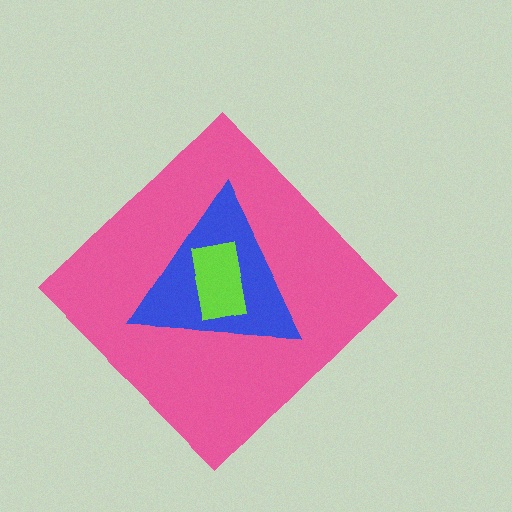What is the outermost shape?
The pink diamond.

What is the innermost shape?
The lime rectangle.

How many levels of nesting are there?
3.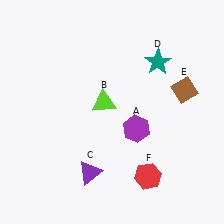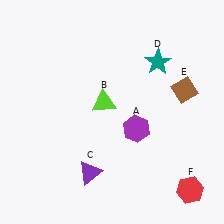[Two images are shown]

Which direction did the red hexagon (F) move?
The red hexagon (F) moved right.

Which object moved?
The red hexagon (F) moved right.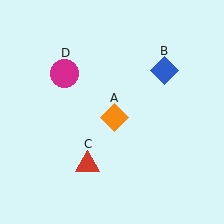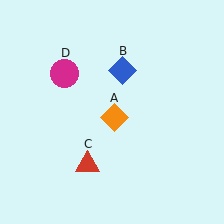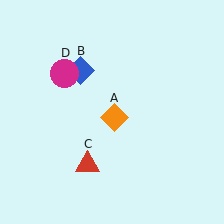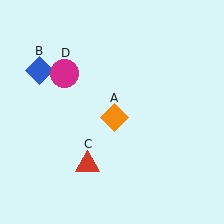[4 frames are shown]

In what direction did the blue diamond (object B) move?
The blue diamond (object B) moved left.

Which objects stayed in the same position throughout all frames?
Orange diamond (object A) and red triangle (object C) and magenta circle (object D) remained stationary.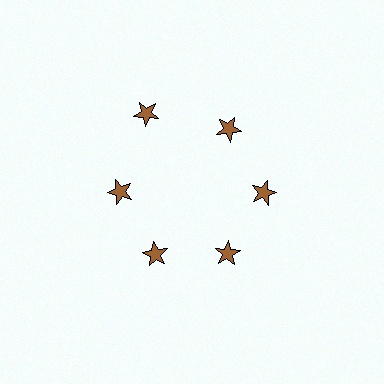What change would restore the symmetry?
The symmetry would be restored by moving it inward, back onto the ring so that all 6 stars sit at equal angles and equal distance from the center.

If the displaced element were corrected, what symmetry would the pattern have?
It would have 6-fold rotational symmetry — the pattern would map onto itself every 60 degrees.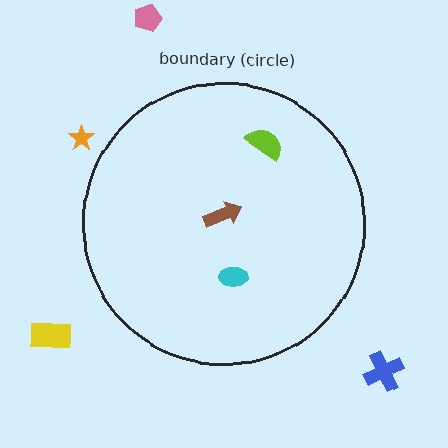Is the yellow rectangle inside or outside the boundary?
Outside.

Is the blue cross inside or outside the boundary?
Outside.